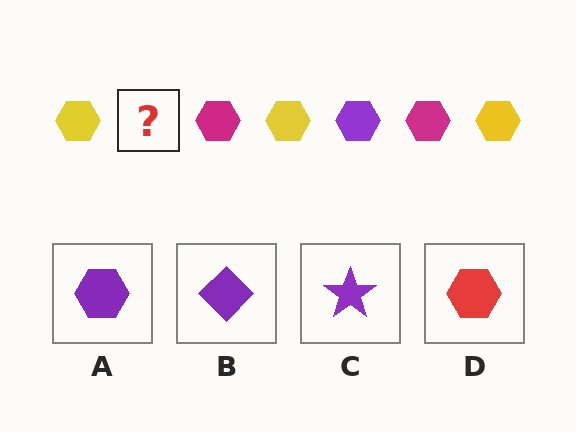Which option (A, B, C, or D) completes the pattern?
A.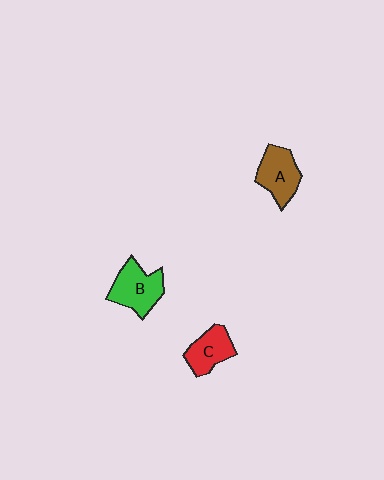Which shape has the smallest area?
Shape C (red).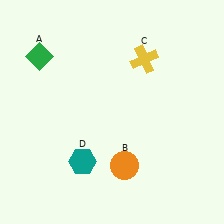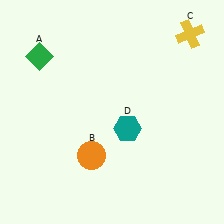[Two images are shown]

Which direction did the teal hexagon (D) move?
The teal hexagon (D) moved right.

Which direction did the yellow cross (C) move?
The yellow cross (C) moved right.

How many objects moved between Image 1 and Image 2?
3 objects moved between the two images.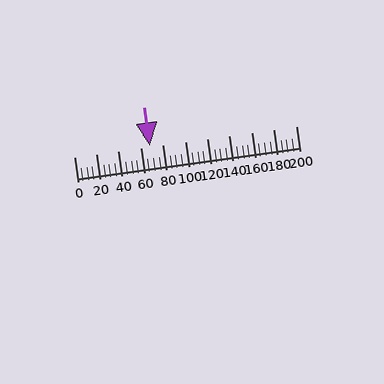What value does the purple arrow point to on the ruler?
The purple arrow points to approximately 68.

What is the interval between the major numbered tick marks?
The major tick marks are spaced 20 units apart.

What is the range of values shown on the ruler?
The ruler shows values from 0 to 200.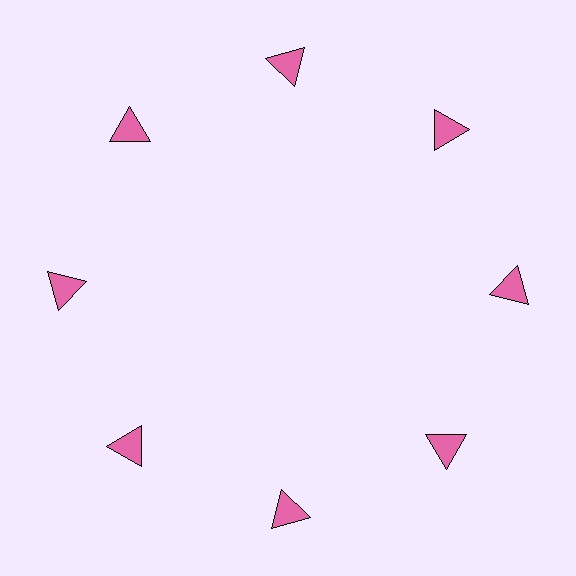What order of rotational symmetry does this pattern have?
This pattern has 8-fold rotational symmetry.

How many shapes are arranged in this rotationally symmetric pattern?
There are 8 shapes, arranged in 8 groups of 1.